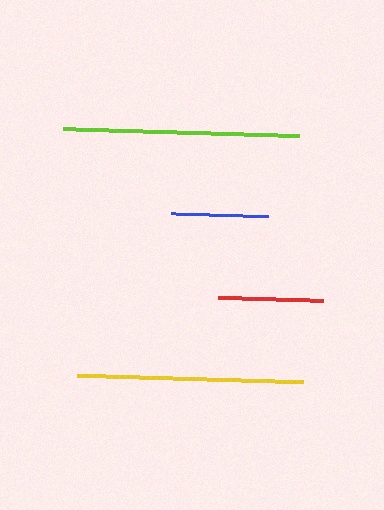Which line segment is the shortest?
The blue line is the shortest at approximately 98 pixels.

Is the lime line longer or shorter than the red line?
The lime line is longer than the red line.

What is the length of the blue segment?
The blue segment is approximately 98 pixels long.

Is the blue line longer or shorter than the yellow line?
The yellow line is longer than the blue line.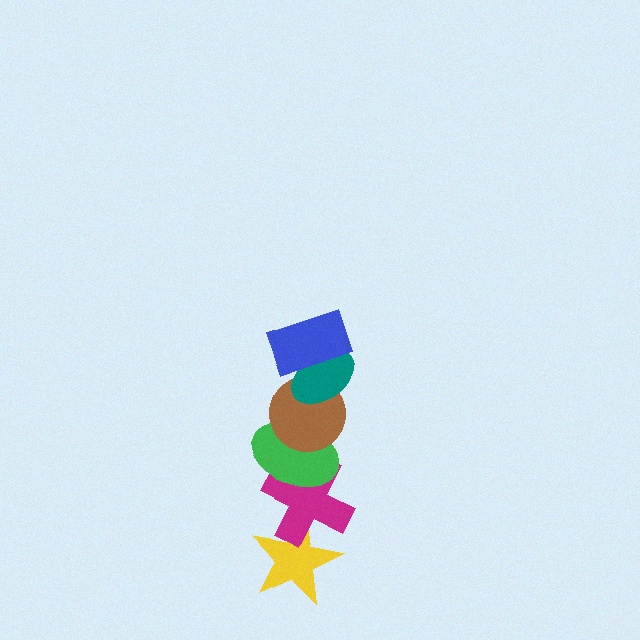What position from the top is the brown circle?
The brown circle is 3rd from the top.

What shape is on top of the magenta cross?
The green ellipse is on top of the magenta cross.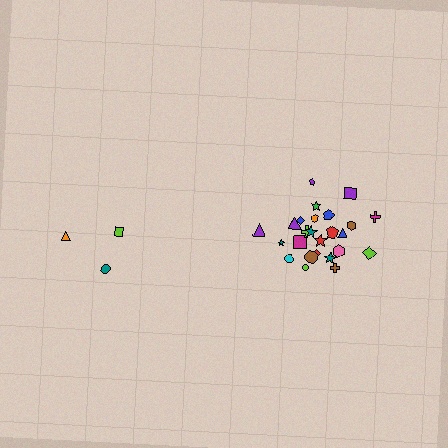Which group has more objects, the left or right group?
The right group.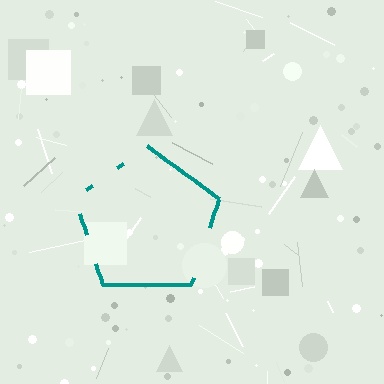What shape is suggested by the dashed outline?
The dashed outline suggests a pentagon.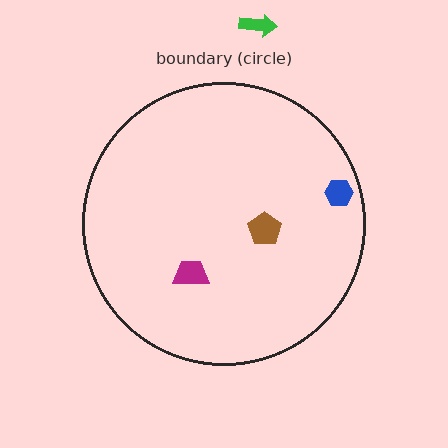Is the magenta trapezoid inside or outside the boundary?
Inside.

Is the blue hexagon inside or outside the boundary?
Inside.